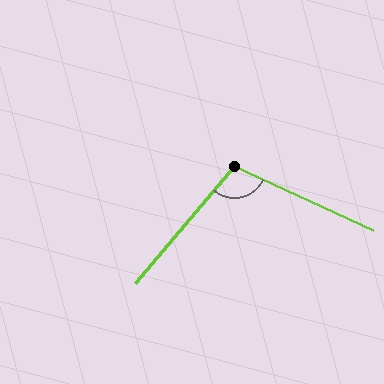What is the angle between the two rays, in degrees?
Approximately 105 degrees.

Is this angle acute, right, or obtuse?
It is obtuse.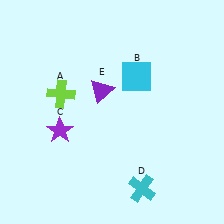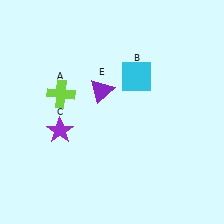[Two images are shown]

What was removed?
The cyan cross (D) was removed in Image 2.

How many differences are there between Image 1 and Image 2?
There is 1 difference between the two images.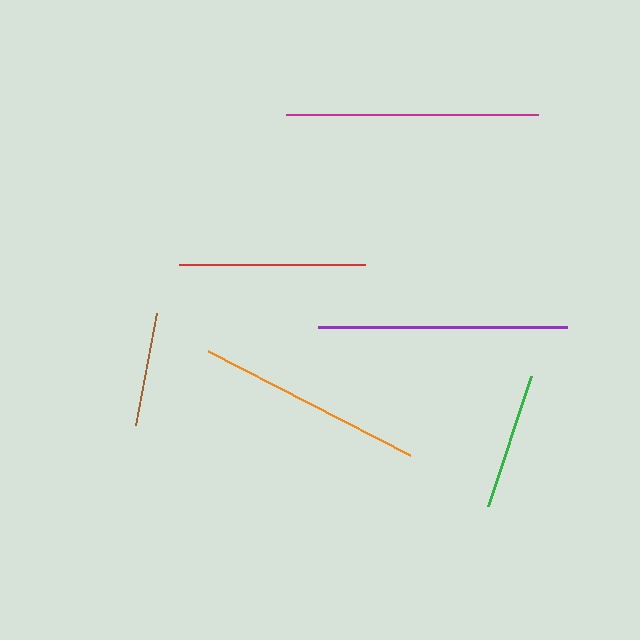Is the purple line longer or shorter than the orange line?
The purple line is longer than the orange line.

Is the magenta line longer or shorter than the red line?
The magenta line is longer than the red line.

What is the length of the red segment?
The red segment is approximately 186 pixels long.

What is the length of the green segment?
The green segment is approximately 136 pixels long.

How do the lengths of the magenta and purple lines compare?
The magenta and purple lines are approximately the same length.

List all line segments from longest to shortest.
From longest to shortest: magenta, purple, orange, red, green, brown.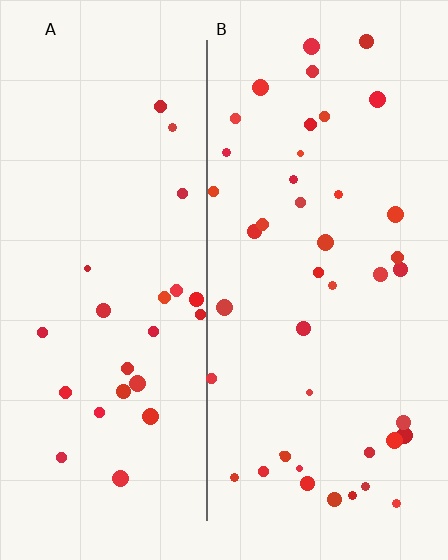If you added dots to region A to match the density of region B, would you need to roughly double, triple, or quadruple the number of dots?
Approximately double.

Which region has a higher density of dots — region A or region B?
B (the right).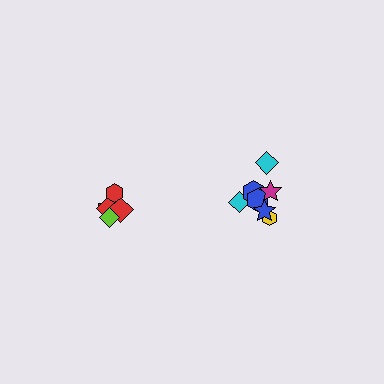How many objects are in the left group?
There are 5 objects.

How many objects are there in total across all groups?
There are 12 objects.